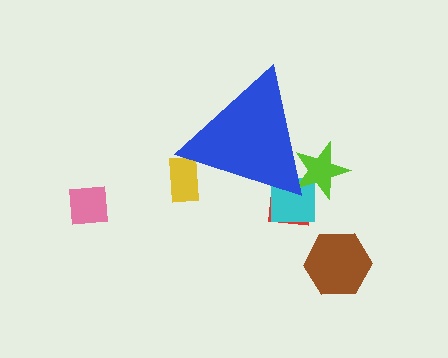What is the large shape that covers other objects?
A blue triangle.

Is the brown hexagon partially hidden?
No, the brown hexagon is fully visible.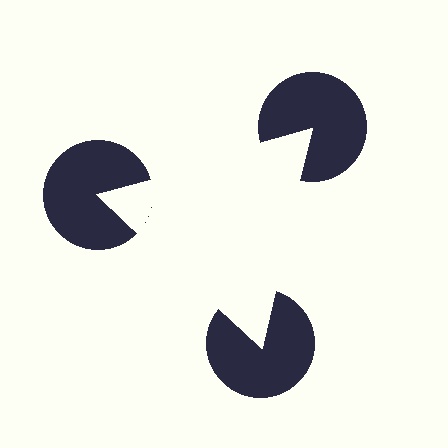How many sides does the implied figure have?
3 sides.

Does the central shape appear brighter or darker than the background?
It typically appears slightly brighter than the background, even though no actual brightness change is drawn.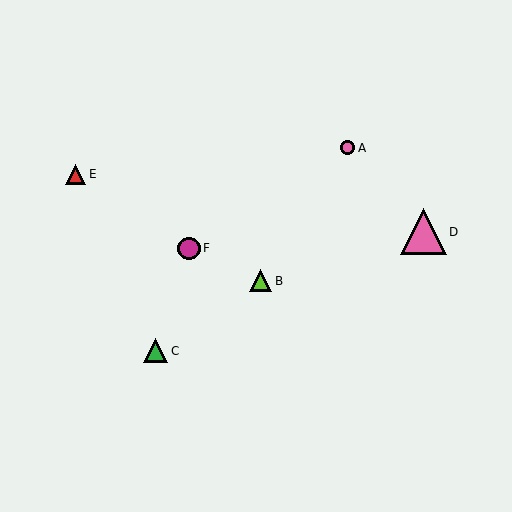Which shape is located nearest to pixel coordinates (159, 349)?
The green triangle (labeled C) at (156, 351) is nearest to that location.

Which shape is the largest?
The pink triangle (labeled D) is the largest.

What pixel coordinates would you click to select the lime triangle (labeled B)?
Click at (261, 281) to select the lime triangle B.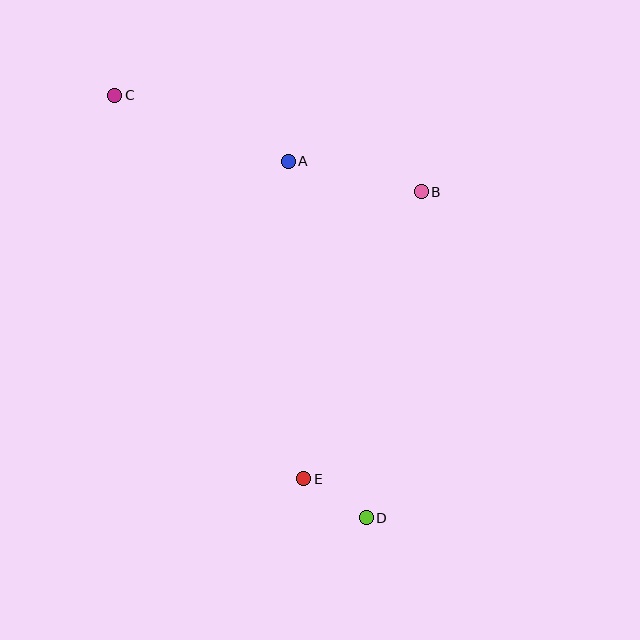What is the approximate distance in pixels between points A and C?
The distance between A and C is approximately 186 pixels.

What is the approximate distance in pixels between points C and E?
The distance between C and E is approximately 427 pixels.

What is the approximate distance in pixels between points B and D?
The distance between B and D is approximately 330 pixels.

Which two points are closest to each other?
Points D and E are closest to each other.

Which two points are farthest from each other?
Points C and D are farthest from each other.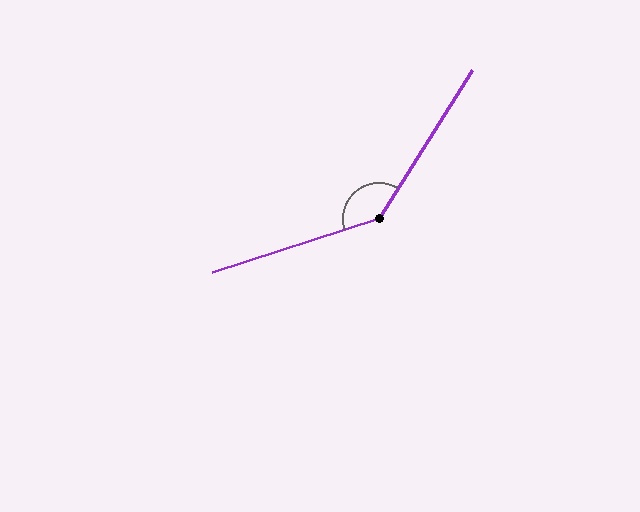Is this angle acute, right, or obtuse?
It is obtuse.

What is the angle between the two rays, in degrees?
Approximately 140 degrees.